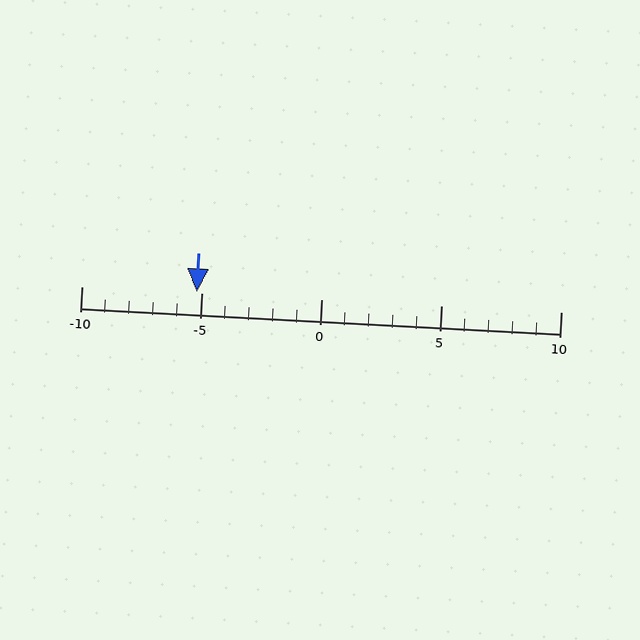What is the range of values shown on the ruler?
The ruler shows values from -10 to 10.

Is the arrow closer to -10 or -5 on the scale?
The arrow is closer to -5.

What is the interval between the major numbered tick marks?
The major tick marks are spaced 5 units apart.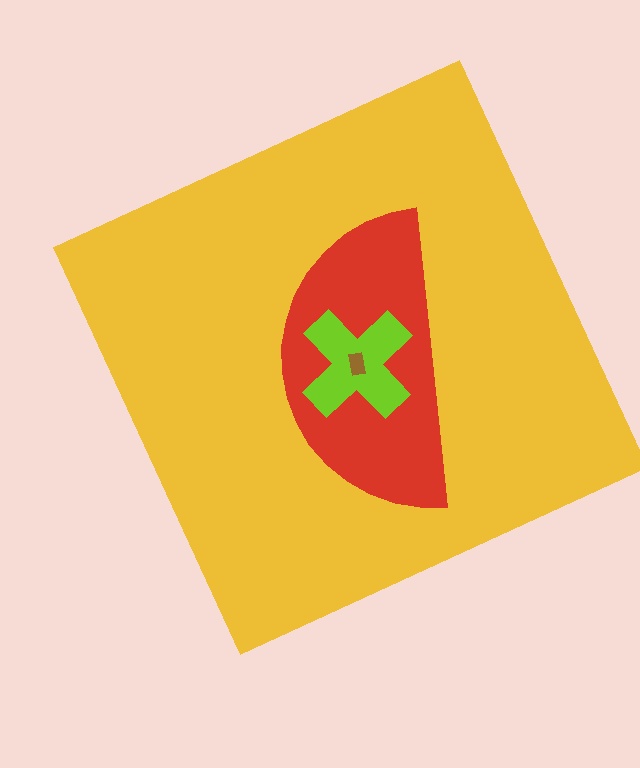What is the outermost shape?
The yellow square.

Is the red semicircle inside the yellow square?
Yes.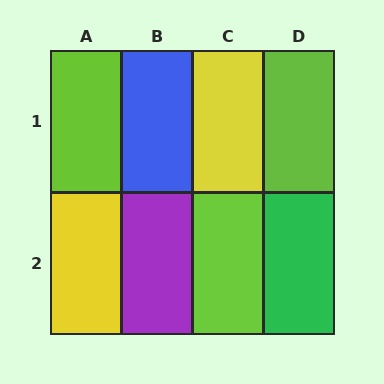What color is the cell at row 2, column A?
Yellow.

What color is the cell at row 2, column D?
Green.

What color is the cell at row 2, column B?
Purple.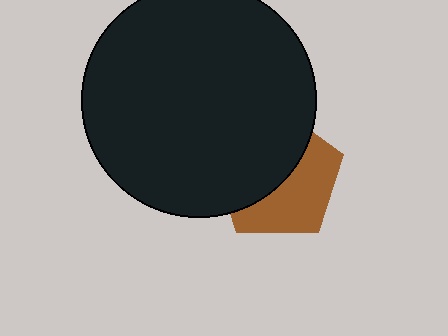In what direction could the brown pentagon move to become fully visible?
The brown pentagon could move toward the lower-right. That would shift it out from behind the black circle entirely.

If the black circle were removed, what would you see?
You would see the complete brown pentagon.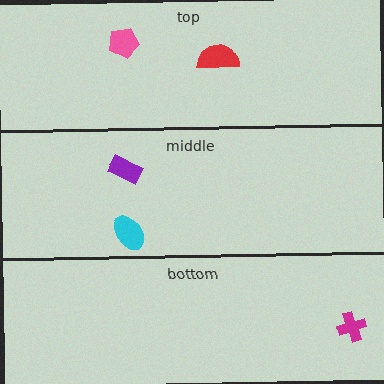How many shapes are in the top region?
2.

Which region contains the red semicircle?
The top region.